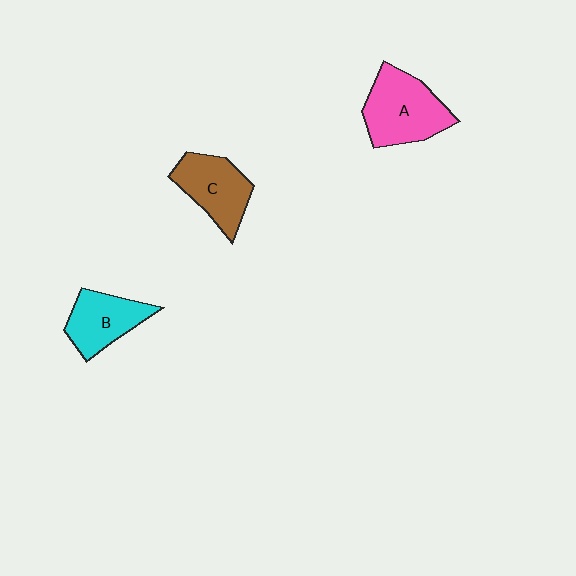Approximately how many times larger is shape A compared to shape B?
Approximately 1.4 times.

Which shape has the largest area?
Shape A (pink).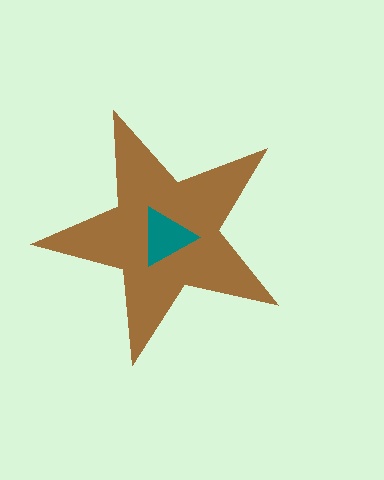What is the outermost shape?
The brown star.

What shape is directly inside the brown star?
The teal triangle.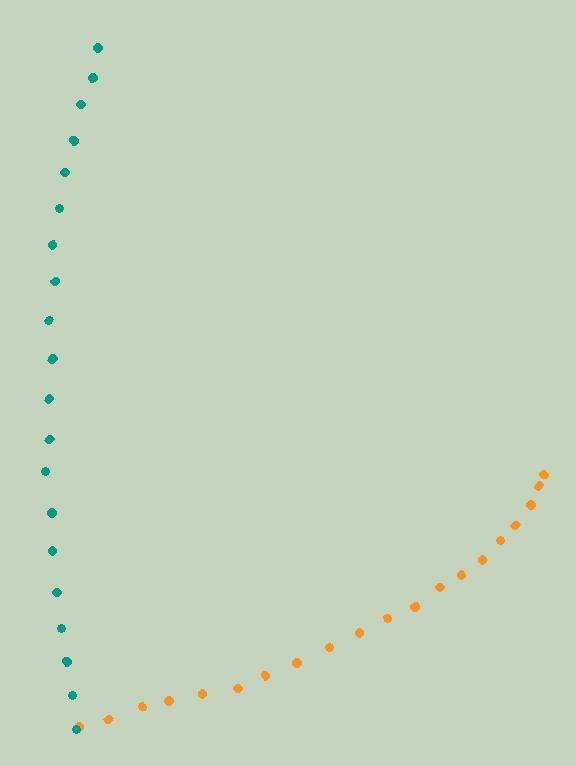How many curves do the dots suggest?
There are 2 distinct paths.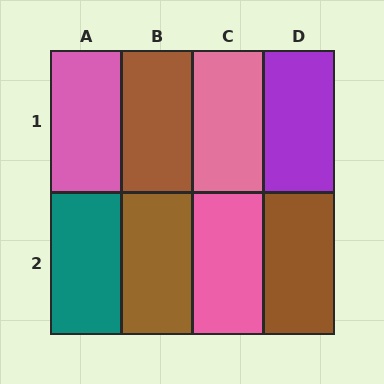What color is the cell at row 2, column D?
Brown.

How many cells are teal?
1 cell is teal.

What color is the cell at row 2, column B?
Brown.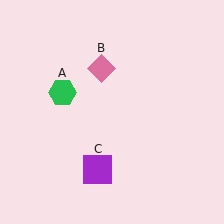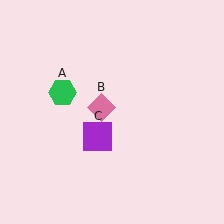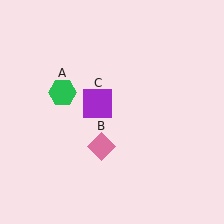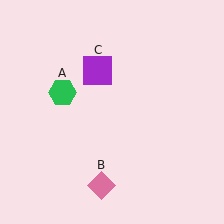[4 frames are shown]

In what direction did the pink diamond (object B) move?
The pink diamond (object B) moved down.